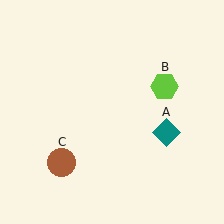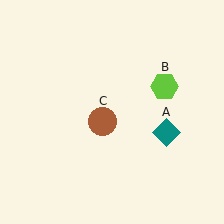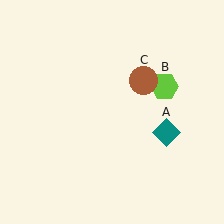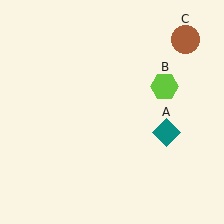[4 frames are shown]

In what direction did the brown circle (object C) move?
The brown circle (object C) moved up and to the right.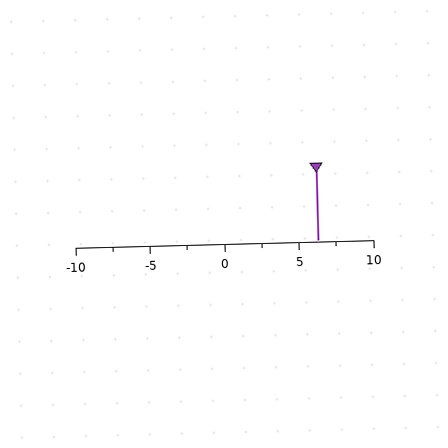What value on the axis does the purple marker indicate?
The marker indicates approximately 6.2.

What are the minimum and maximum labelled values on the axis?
The axis runs from -10 to 10.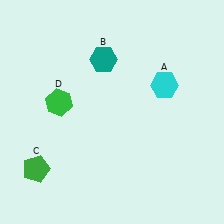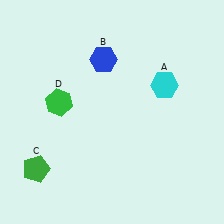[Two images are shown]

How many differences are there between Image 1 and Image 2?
There is 1 difference between the two images.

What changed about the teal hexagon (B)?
In Image 1, B is teal. In Image 2, it changed to blue.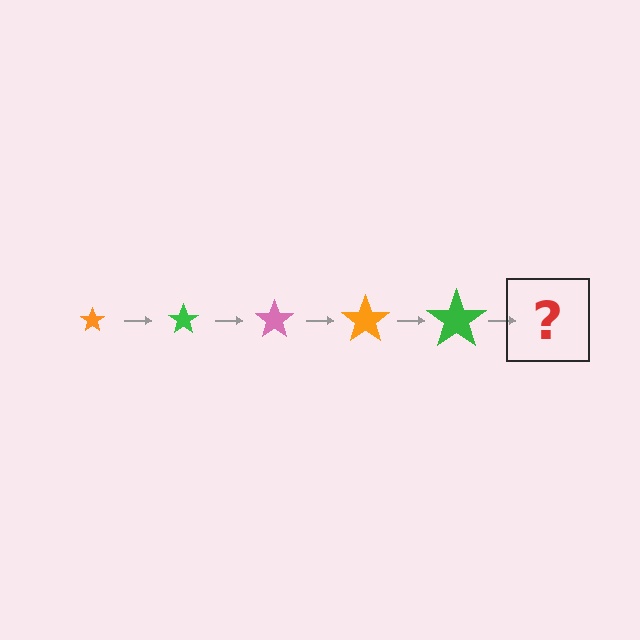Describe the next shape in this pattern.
It should be a pink star, larger than the previous one.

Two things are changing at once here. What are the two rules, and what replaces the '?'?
The two rules are that the star grows larger each step and the color cycles through orange, green, and pink. The '?' should be a pink star, larger than the previous one.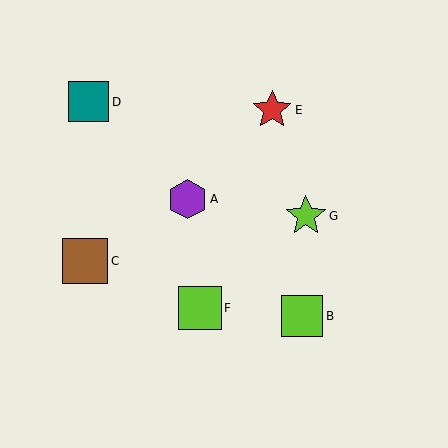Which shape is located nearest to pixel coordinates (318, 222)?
The lime star (labeled G) at (306, 216) is nearest to that location.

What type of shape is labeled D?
Shape D is a teal square.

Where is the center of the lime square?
The center of the lime square is at (200, 308).